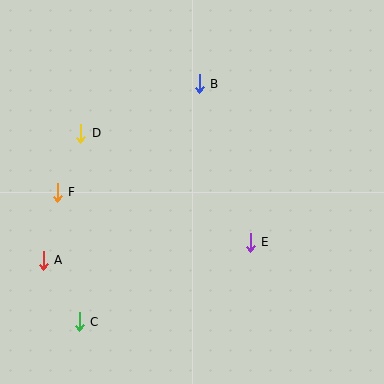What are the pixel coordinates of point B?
Point B is at (199, 84).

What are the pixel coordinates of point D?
Point D is at (81, 133).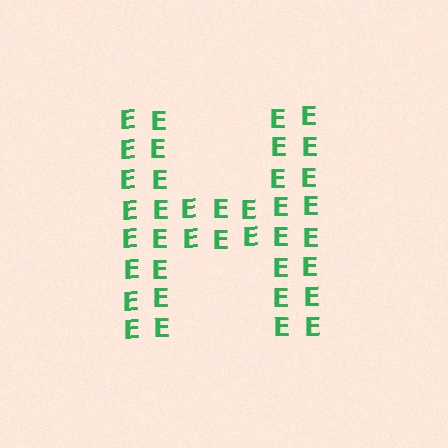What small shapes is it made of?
It is made of small letter E's.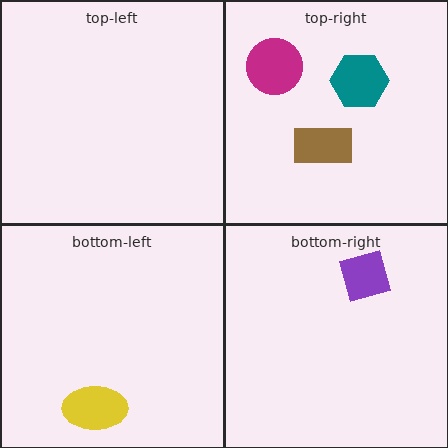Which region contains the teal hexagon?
The top-right region.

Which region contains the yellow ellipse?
The bottom-left region.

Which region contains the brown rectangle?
The top-right region.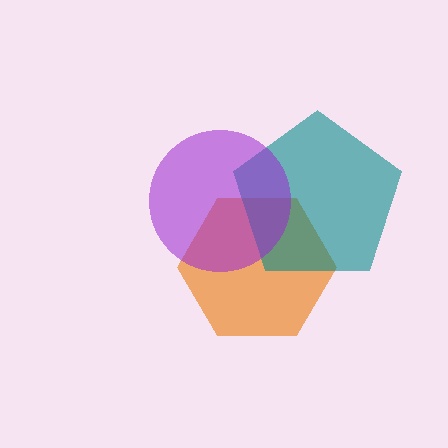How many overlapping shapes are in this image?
There are 3 overlapping shapes in the image.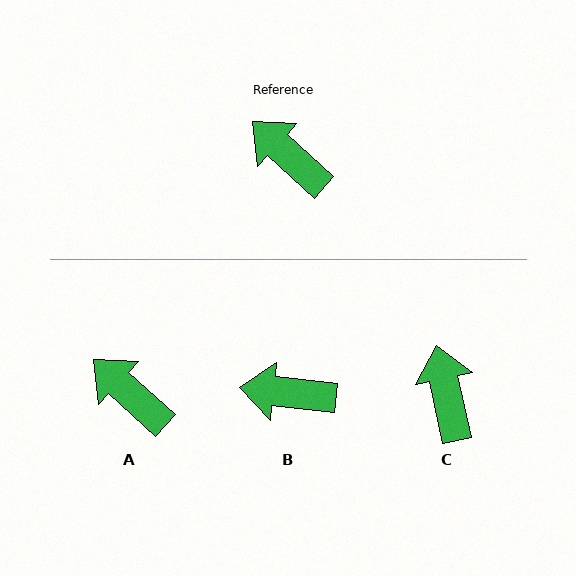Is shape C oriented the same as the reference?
No, it is off by about 35 degrees.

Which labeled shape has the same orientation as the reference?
A.